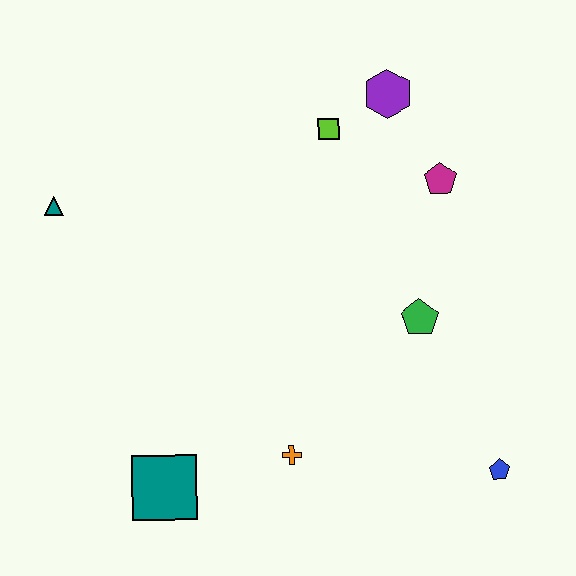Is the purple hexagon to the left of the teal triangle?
No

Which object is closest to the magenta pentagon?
The purple hexagon is closest to the magenta pentagon.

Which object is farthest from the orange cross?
The purple hexagon is farthest from the orange cross.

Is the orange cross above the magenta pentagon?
No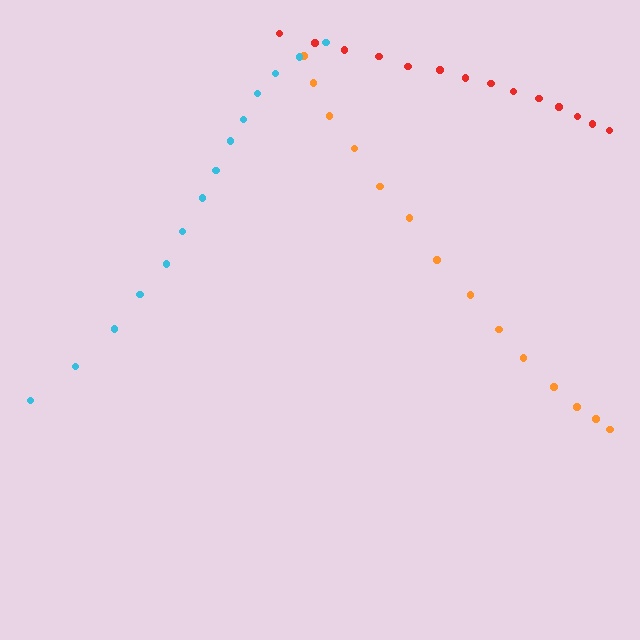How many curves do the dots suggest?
There are 3 distinct paths.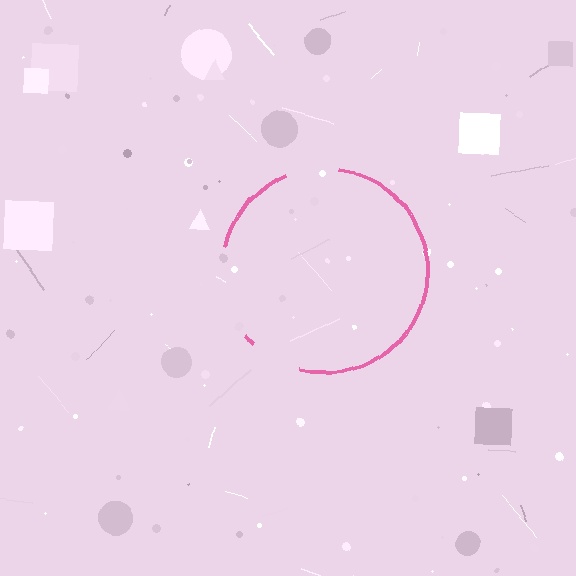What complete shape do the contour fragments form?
The contour fragments form a circle.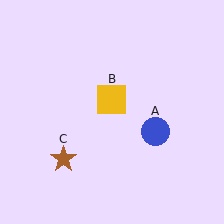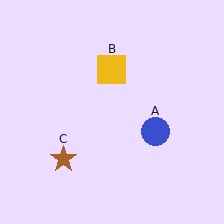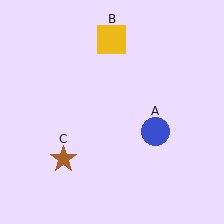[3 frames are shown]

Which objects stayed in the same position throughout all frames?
Blue circle (object A) and brown star (object C) remained stationary.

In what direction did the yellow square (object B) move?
The yellow square (object B) moved up.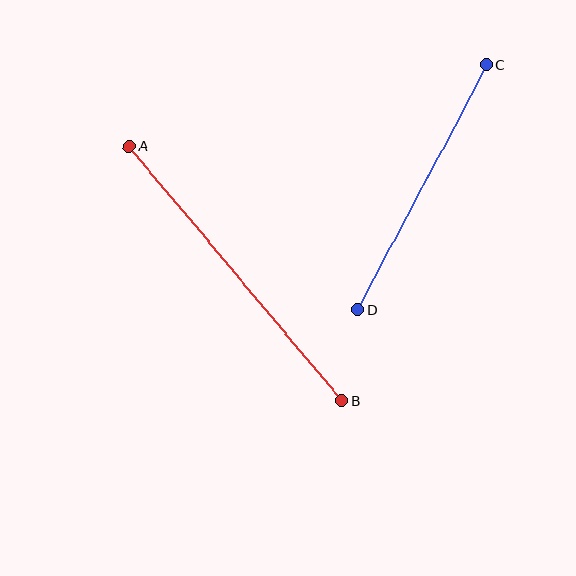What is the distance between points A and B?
The distance is approximately 331 pixels.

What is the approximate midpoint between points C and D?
The midpoint is at approximately (422, 187) pixels.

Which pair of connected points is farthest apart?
Points A and B are farthest apart.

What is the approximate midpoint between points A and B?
The midpoint is at approximately (235, 273) pixels.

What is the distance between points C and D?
The distance is approximately 277 pixels.